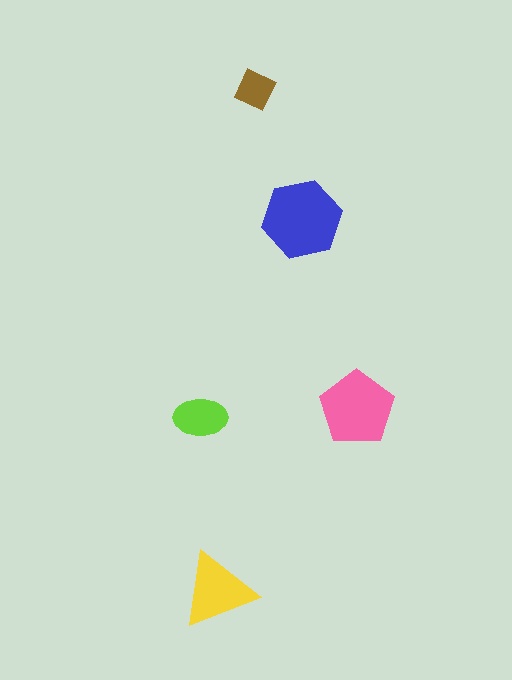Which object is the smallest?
The brown diamond.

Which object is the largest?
The blue hexagon.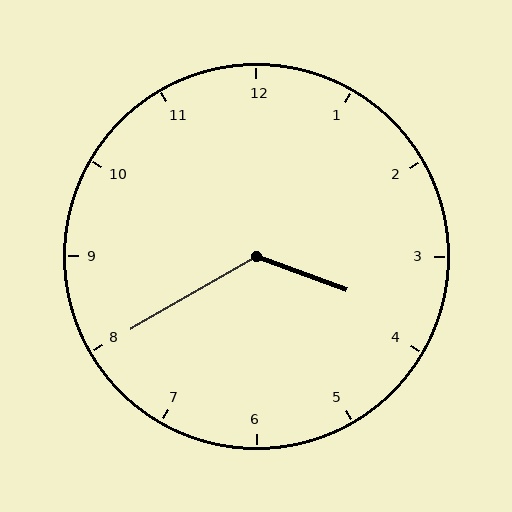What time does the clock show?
3:40.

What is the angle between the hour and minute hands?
Approximately 130 degrees.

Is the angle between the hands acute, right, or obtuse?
It is obtuse.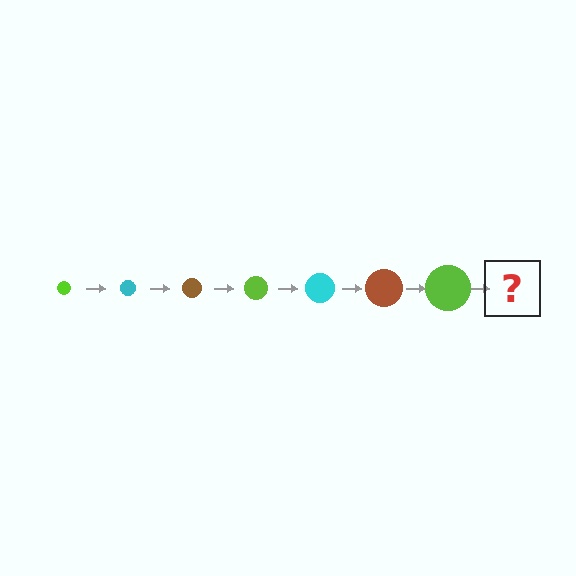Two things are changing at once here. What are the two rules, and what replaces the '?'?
The two rules are that the circle grows larger each step and the color cycles through lime, cyan, and brown. The '?' should be a cyan circle, larger than the previous one.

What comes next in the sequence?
The next element should be a cyan circle, larger than the previous one.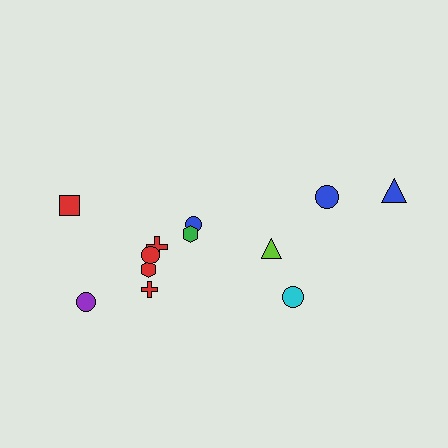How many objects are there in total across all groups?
There are 12 objects.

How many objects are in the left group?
There are 8 objects.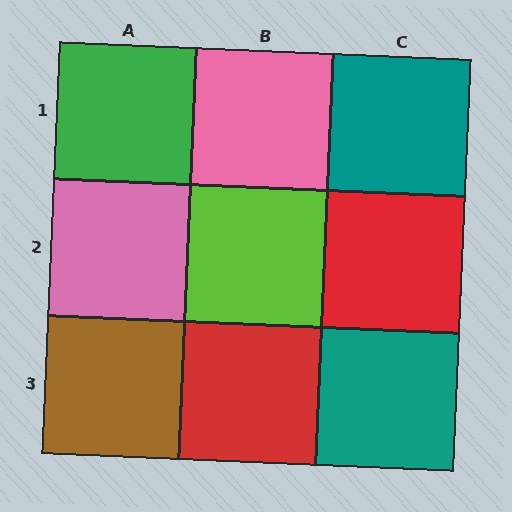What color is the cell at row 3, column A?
Brown.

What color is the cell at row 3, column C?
Teal.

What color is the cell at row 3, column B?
Red.